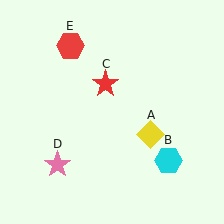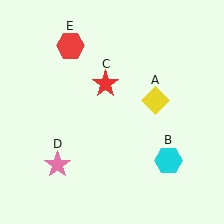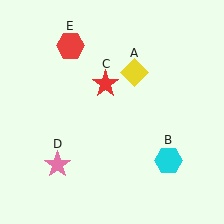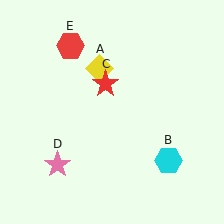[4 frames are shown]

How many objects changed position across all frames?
1 object changed position: yellow diamond (object A).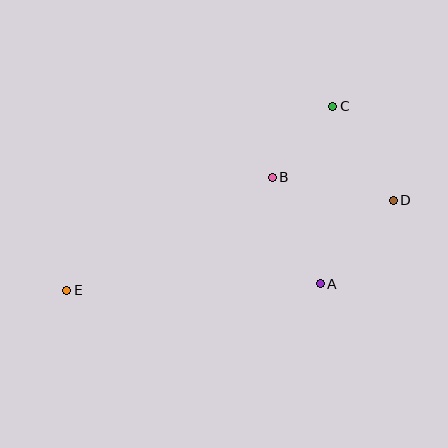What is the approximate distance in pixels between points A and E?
The distance between A and E is approximately 253 pixels.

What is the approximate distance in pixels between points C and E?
The distance between C and E is approximately 323 pixels.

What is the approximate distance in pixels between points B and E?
The distance between B and E is approximately 234 pixels.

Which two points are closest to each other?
Points B and C are closest to each other.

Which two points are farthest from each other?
Points D and E are farthest from each other.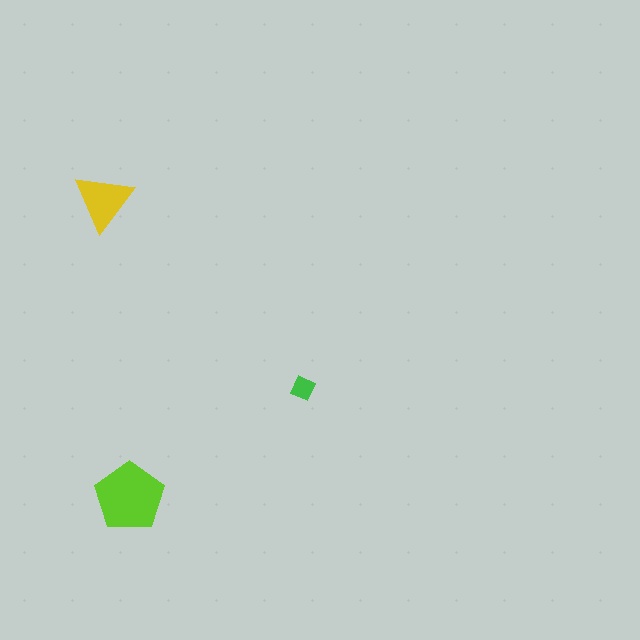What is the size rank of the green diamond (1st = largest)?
3rd.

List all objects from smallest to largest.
The green diamond, the yellow triangle, the lime pentagon.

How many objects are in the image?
There are 3 objects in the image.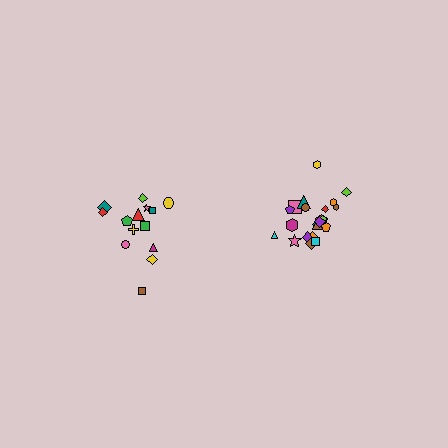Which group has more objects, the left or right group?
The right group.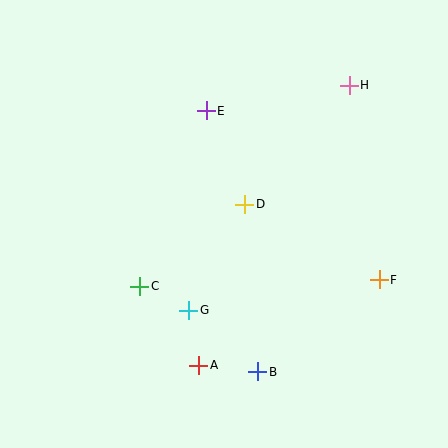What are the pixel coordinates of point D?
Point D is at (245, 204).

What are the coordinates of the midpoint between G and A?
The midpoint between G and A is at (194, 338).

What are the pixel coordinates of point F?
Point F is at (379, 280).